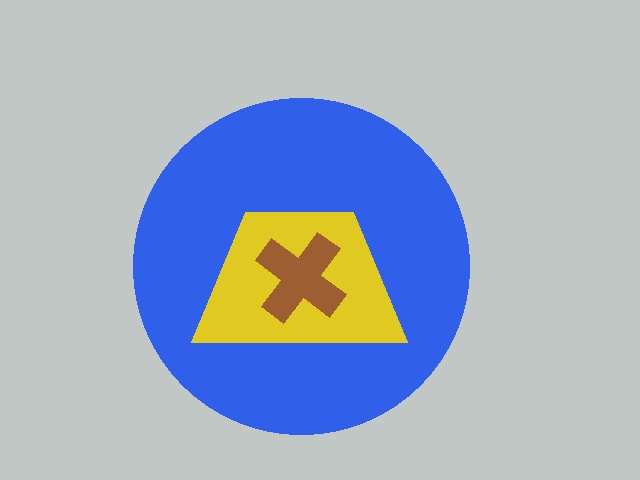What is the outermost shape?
The blue circle.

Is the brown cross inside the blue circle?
Yes.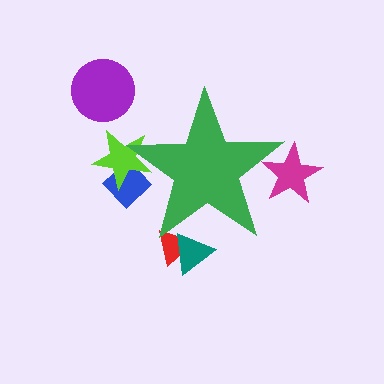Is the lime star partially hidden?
Yes, the lime star is partially hidden behind the green star.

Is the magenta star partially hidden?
Yes, the magenta star is partially hidden behind the green star.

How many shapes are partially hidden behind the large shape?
5 shapes are partially hidden.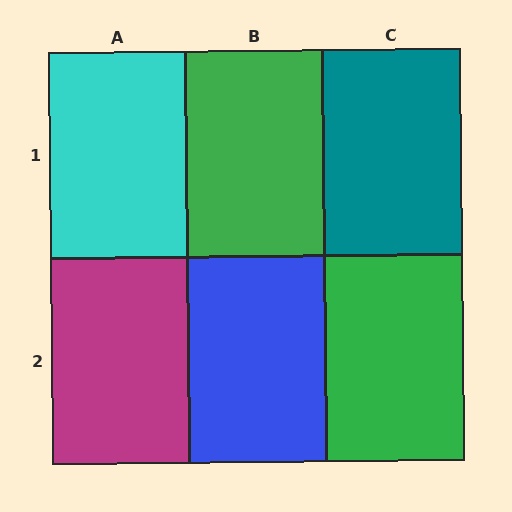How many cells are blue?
1 cell is blue.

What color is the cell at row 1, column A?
Cyan.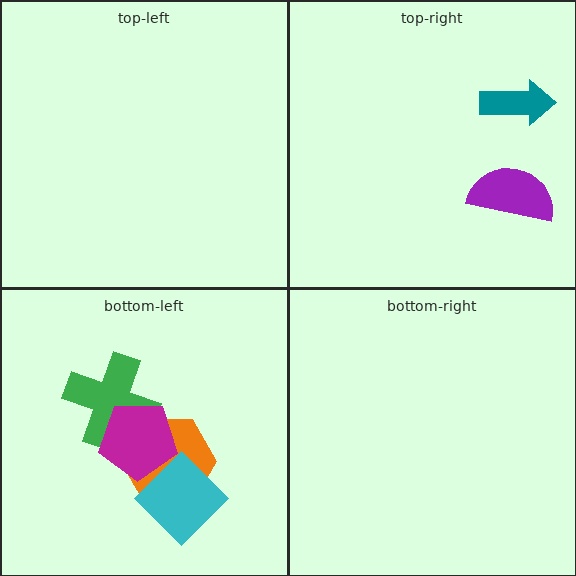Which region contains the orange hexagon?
The bottom-left region.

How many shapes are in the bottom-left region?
4.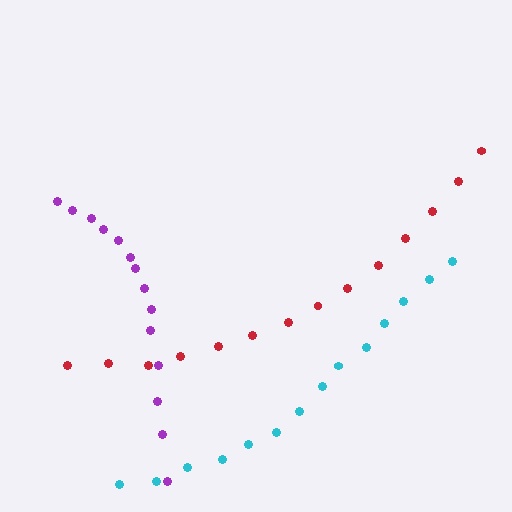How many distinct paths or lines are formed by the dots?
There are 3 distinct paths.